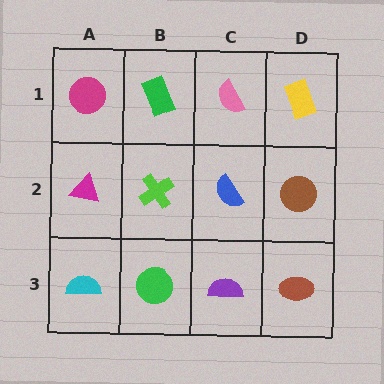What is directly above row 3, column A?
A magenta triangle.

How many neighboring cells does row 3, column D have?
2.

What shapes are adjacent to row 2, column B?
A green rectangle (row 1, column B), a green circle (row 3, column B), a magenta triangle (row 2, column A), a blue semicircle (row 2, column C).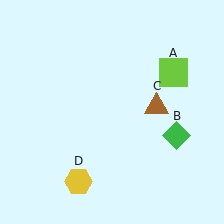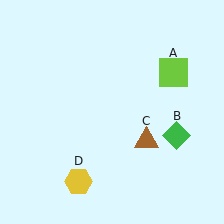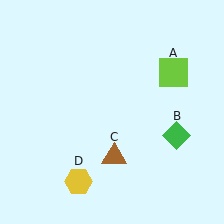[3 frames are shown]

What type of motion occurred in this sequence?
The brown triangle (object C) rotated clockwise around the center of the scene.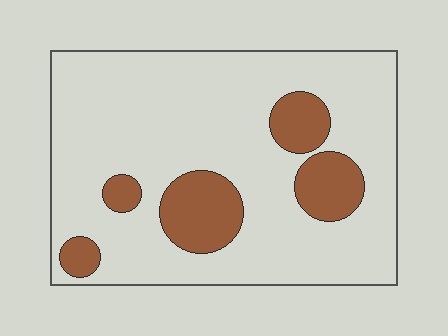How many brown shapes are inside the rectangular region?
5.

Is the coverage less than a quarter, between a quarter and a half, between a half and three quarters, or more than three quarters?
Less than a quarter.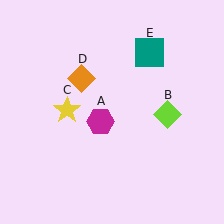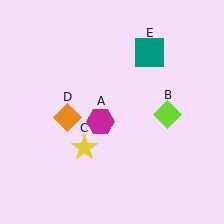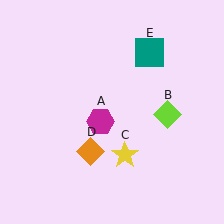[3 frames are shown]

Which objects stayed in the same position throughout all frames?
Magenta hexagon (object A) and lime diamond (object B) and teal square (object E) remained stationary.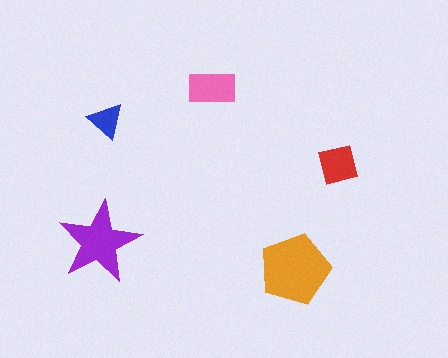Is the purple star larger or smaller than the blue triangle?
Larger.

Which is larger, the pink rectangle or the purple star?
The purple star.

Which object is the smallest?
The blue triangle.